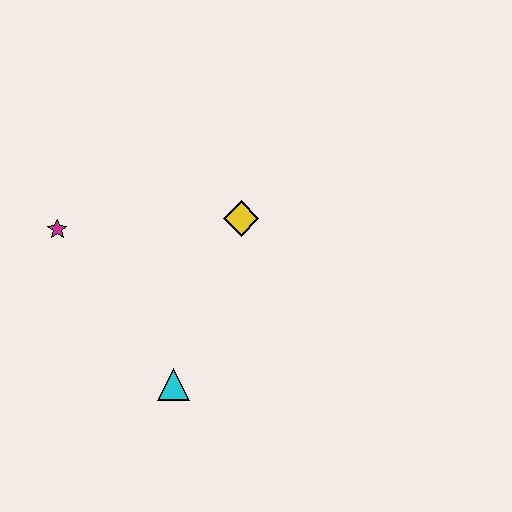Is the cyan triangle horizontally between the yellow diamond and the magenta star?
Yes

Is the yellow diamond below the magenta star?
No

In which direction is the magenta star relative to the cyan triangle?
The magenta star is above the cyan triangle.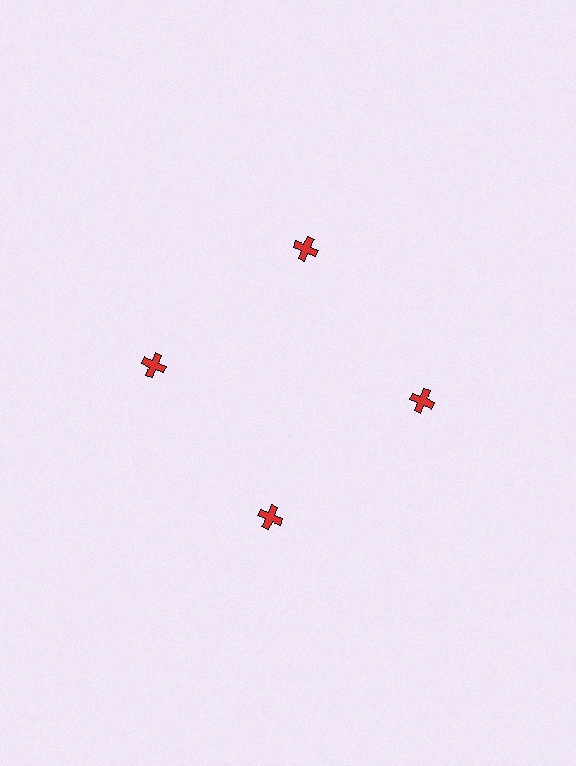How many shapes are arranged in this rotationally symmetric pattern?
There are 4 shapes, arranged in 4 groups of 1.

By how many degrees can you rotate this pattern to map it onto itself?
The pattern maps onto itself every 90 degrees of rotation.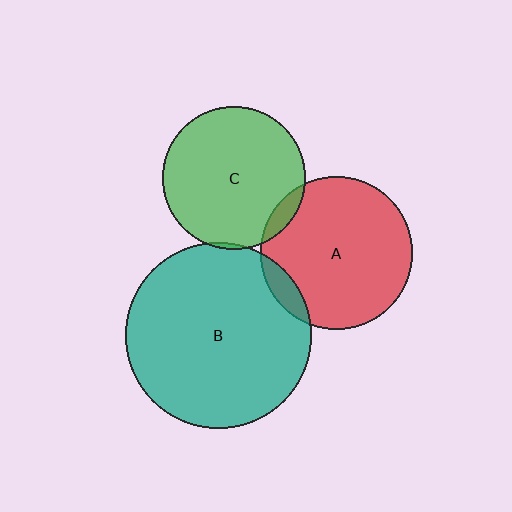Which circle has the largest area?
Circle B (teal).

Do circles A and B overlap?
Yes.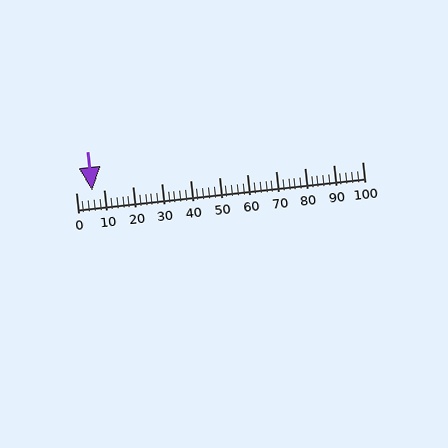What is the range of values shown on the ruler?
The ruler shows values from 0 to 100.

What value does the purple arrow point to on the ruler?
The purple arrow points to approximately 6.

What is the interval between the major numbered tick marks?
The major tick marks are spaced 10 units apart.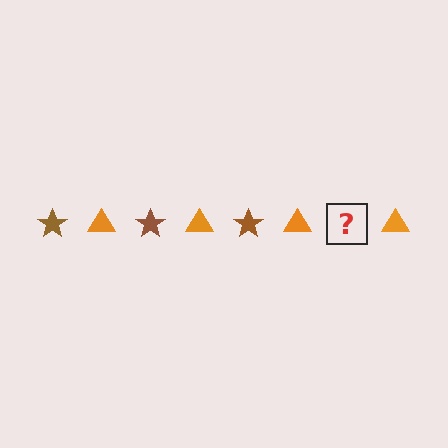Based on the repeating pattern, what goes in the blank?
The blank should be a brown star.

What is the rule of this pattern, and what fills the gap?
The rule is that the pattern alternates between brown star and orange triangle. The gap should be filled with a brown star.